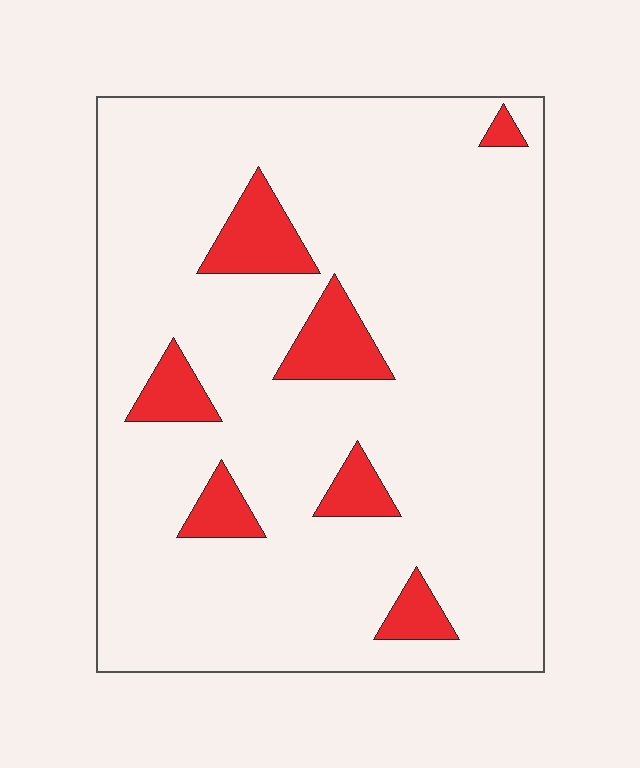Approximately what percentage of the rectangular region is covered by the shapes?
Approximately 10%.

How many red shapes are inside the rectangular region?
7.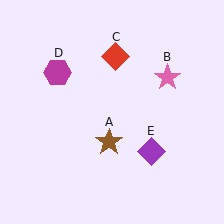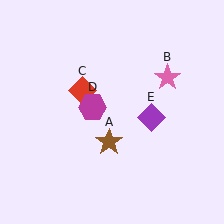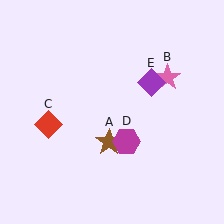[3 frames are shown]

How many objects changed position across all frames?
3 objects changed position: red diamond (object C), magenta hexagon (object D), purple diamond (object E).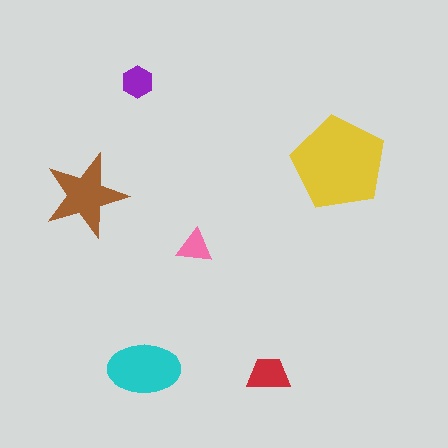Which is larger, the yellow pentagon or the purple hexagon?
The yellow pentagon.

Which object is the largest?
The yellow pentagon.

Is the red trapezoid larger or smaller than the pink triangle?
Larger.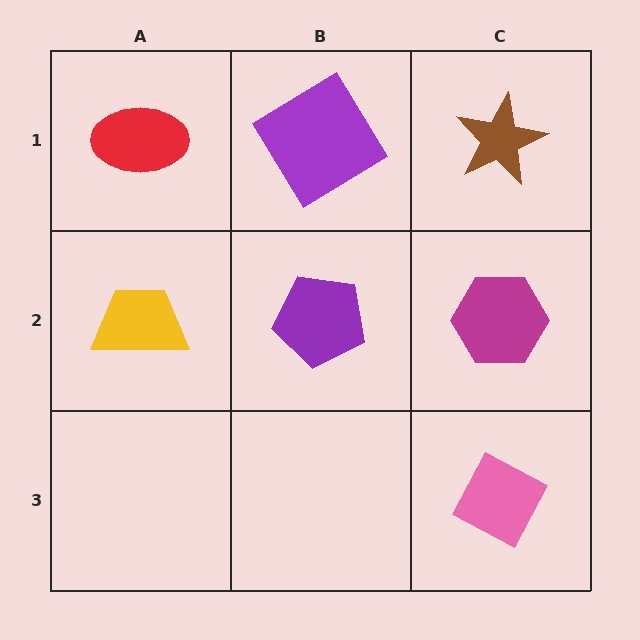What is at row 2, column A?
A yellow trapezoid.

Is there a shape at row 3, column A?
No, that cell is empty.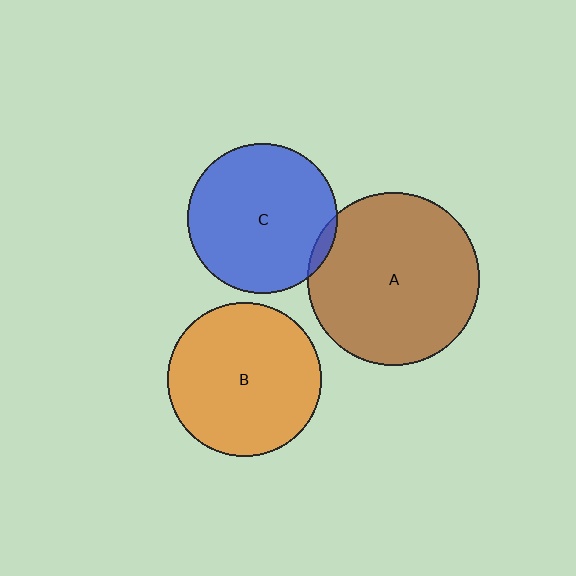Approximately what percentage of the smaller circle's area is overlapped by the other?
Approximately 5%.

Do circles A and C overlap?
Yes.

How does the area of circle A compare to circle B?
Approximately 1.3 times.